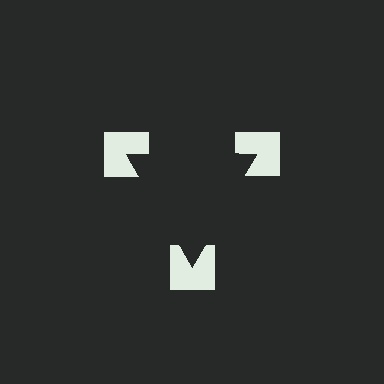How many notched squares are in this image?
There are 3 — one at each vertex of the illusory triangle.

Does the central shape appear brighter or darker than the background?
It typically appears slightly darker than the background, even though no actual brightness change is drawn.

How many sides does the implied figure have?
3 sides.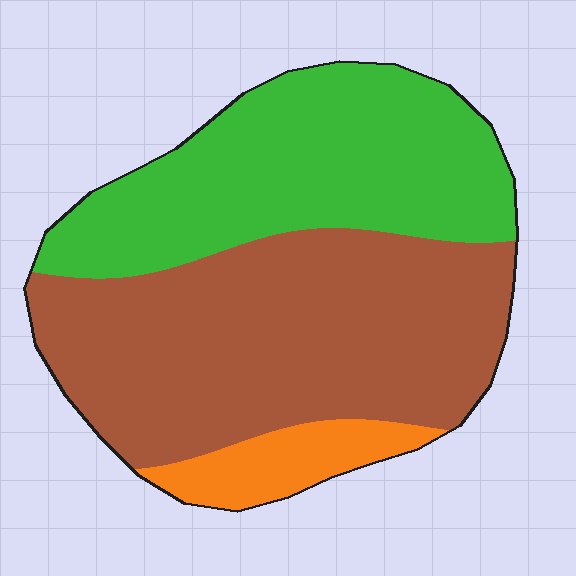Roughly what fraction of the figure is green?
Green takes up about three eighths (3/8) of the figure.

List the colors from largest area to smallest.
From largest to smallest: brown, green, orange.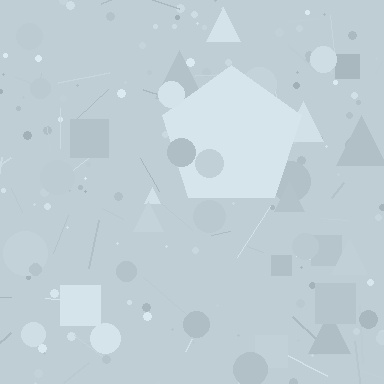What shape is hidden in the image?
A pentagon is hidden in the image.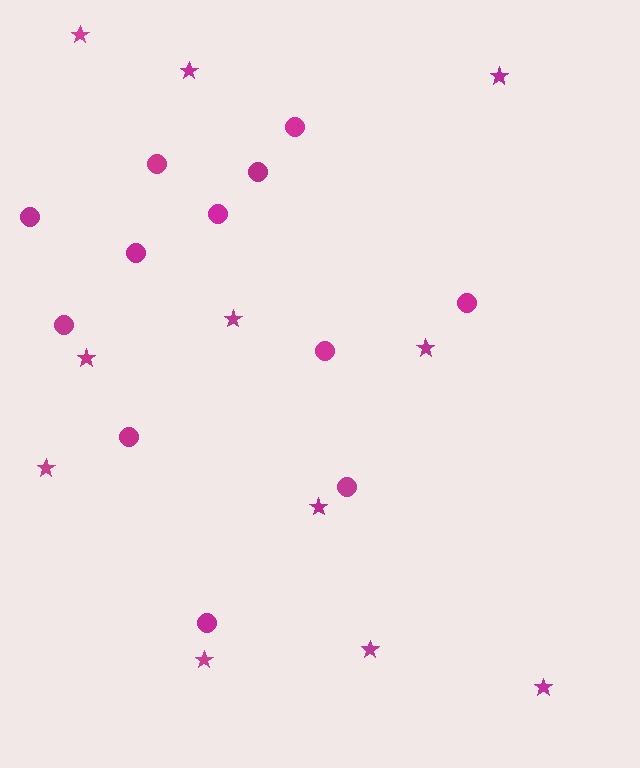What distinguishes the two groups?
There are 2 groups: one group of stars (11) and one group of circles (12).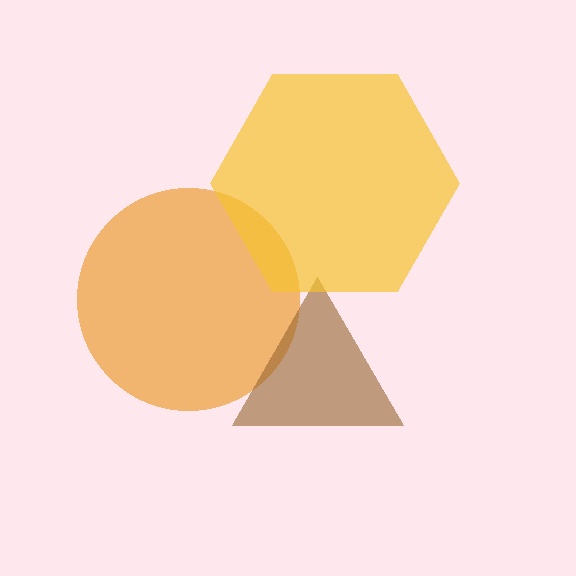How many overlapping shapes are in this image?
There are 3 overlapping shapes in the image.